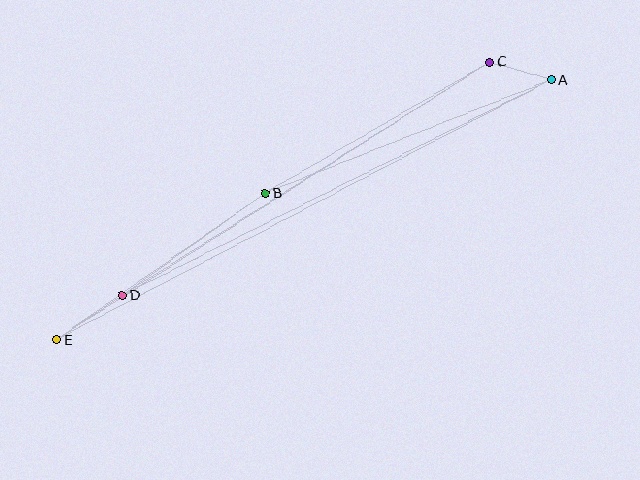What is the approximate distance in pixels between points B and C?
The distance between B and C is approximately 260 pixels.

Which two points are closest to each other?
Points A and C are closest to each other.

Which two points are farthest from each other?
Points A and E are farthest from each other.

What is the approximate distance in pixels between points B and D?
The distance between B and D is approximately 176 pixels.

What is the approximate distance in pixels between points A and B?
The distance between A and B is approximately 308 pixels.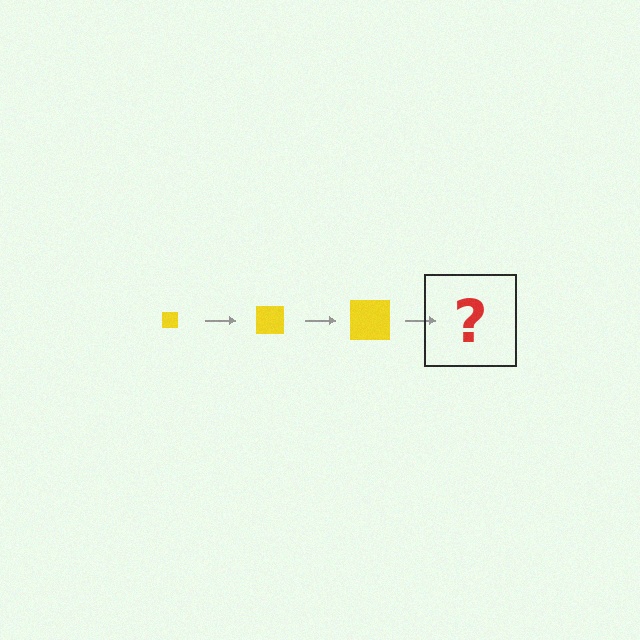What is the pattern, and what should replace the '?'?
The pattern is that the square gets progressively larger each step. The '?' should be a yellow square, larger than the previous one.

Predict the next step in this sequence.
The next step is a yellow square, larger than the previous one.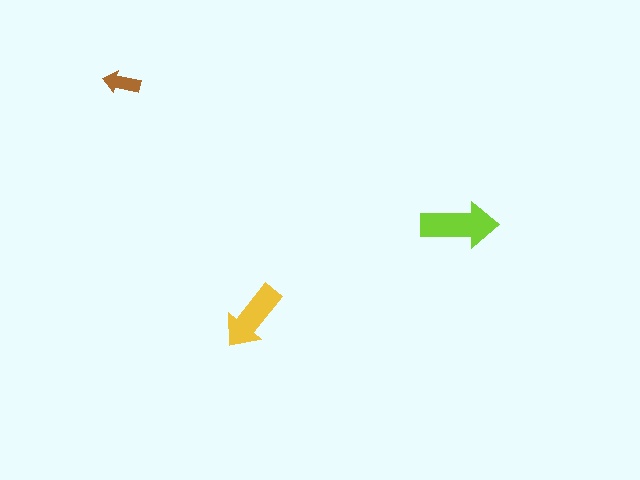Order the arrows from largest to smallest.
the lime one, the yellow one, the brown one.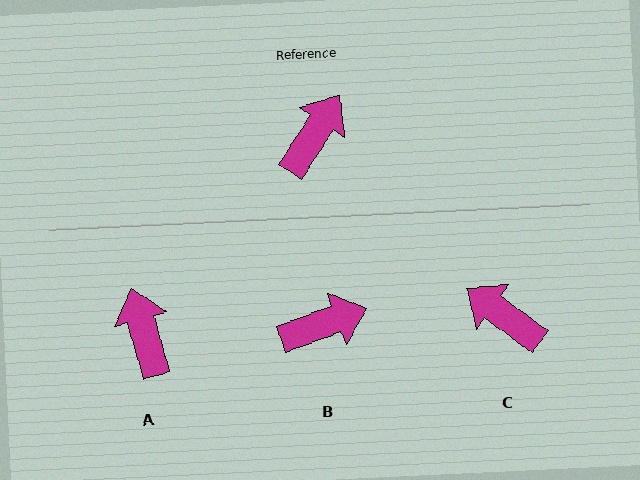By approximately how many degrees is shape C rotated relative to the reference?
Approximately 87 degrees counter-clockwise.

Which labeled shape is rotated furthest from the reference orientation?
C, about 87 degrees away.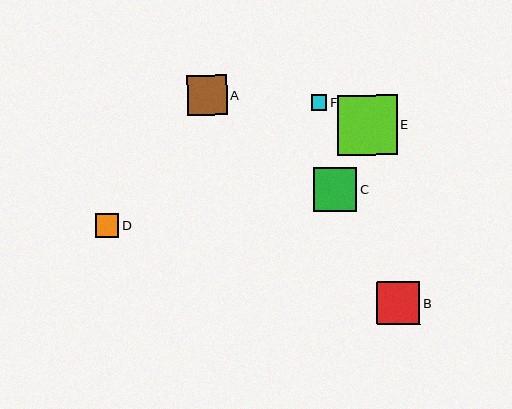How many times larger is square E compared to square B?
Square E is approximately 1.4 times the size of square B.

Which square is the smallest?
Square F is the smallest with a size of approximately 16 pixels.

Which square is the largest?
Square E is the largest with a size of approximately 59 pixels.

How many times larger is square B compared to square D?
Square B is approximately 1.9 times the size of square D.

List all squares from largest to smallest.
From largest to smallest: E, B, C, A, D, F.